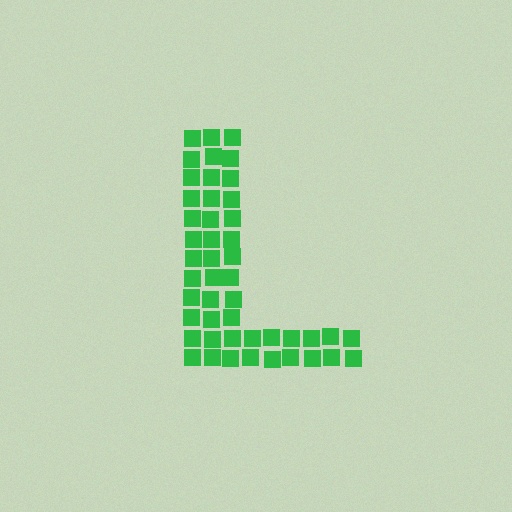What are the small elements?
The small elements are squares.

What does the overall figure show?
The overall figure shows the letter L.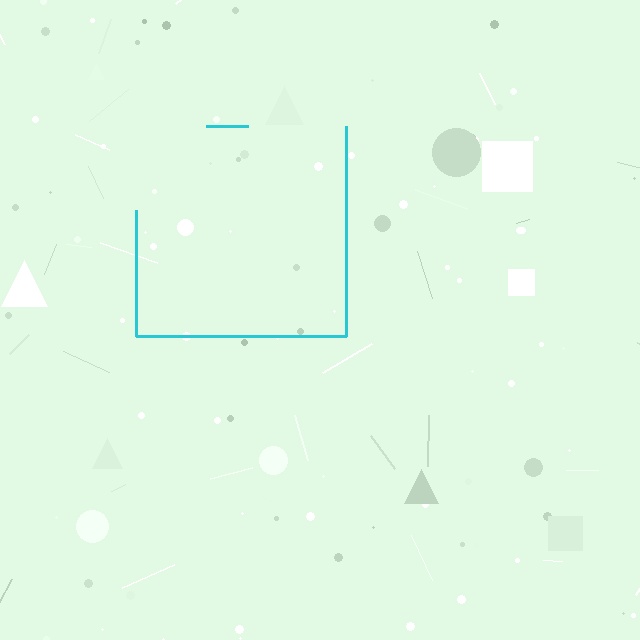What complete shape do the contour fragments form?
The contour fragments form a square.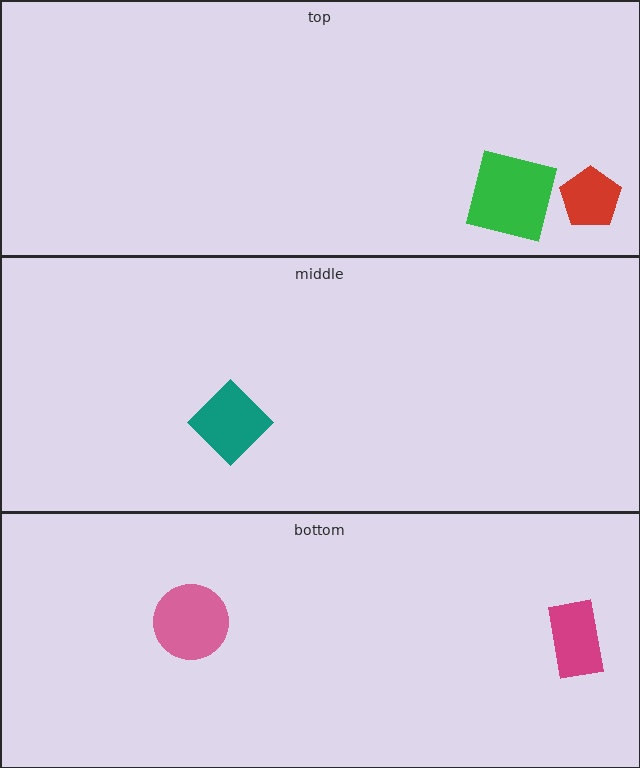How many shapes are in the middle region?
1.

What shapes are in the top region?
The red pentagon, the green square.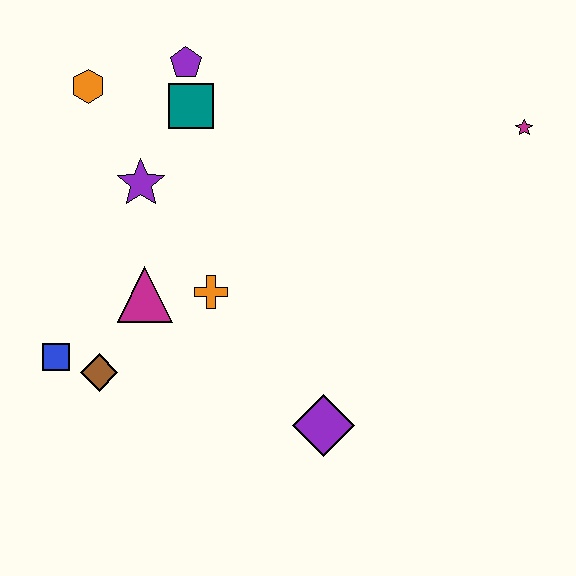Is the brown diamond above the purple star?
No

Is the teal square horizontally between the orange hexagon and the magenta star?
Yes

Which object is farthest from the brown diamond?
The magenta star is farthest from the brown diamond.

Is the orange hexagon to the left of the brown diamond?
Yes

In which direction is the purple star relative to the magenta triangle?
The purple star is above the magenta triangle.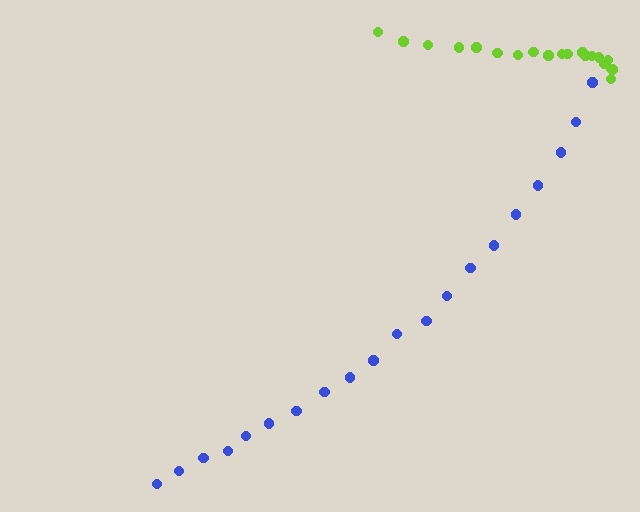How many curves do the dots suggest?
There are 2 distinct paths.